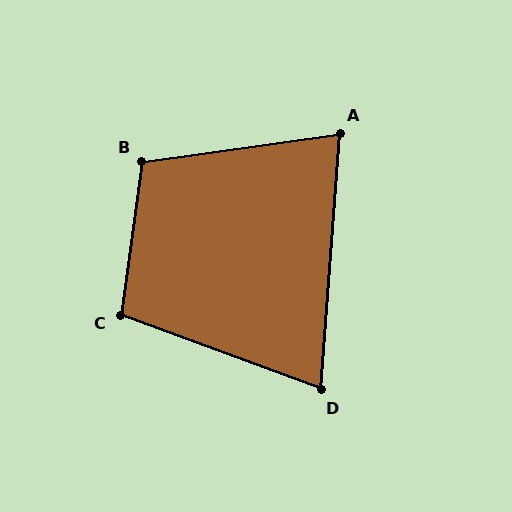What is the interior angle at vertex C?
Approximately 102 degrees (obtuse).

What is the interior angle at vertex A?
Approximately 78 degrees (acute).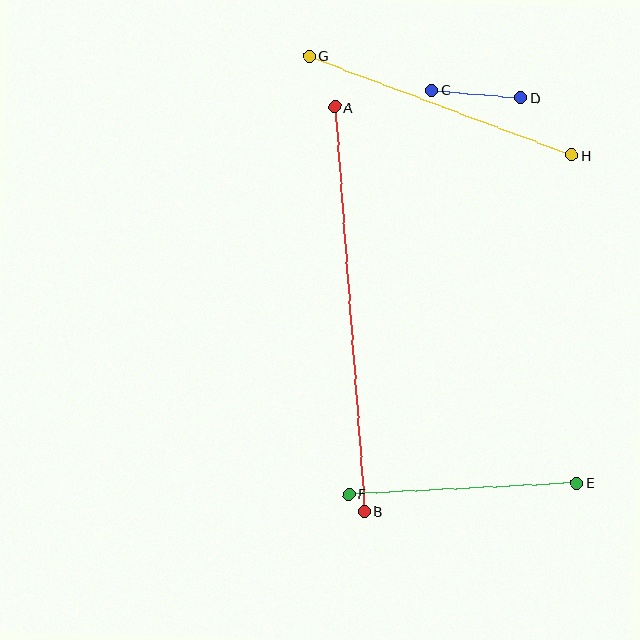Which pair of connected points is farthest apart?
Points A and B are farthest apart.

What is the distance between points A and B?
The distance is approximately 405 pixels.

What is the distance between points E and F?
The distance is approximately 228 pixels.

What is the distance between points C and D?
The distance is approximately 89 pixels.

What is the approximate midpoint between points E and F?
The midpoint is at approximately (463, 489) pixels.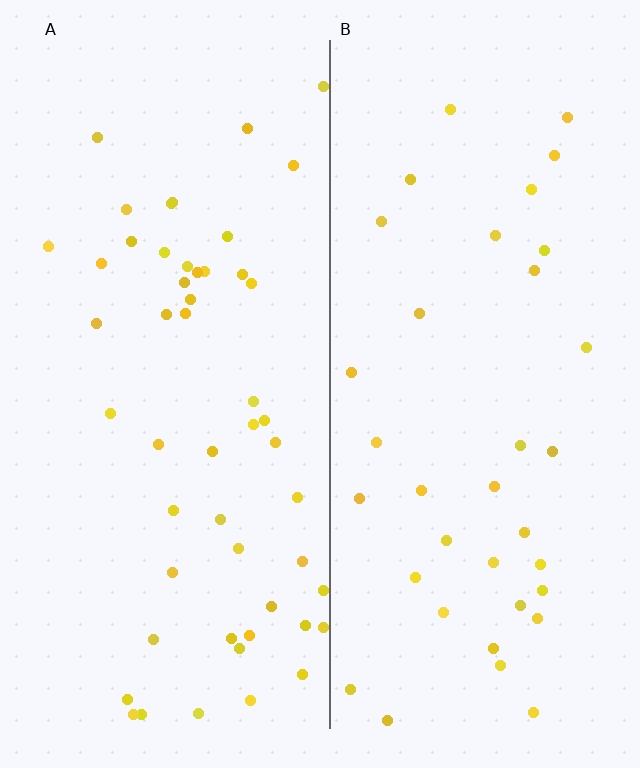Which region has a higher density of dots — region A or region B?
A (the left).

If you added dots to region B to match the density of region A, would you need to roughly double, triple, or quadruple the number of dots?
Approximately double.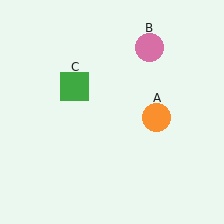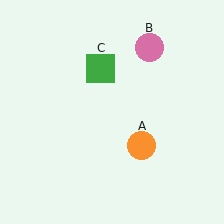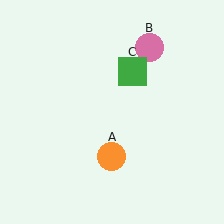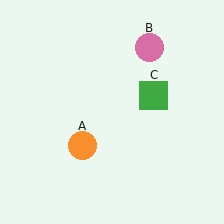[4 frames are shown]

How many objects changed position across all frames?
2 objects changed position: orange circle (object A), green square (object C).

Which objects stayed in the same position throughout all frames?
Pink circle (object B) remained stationary.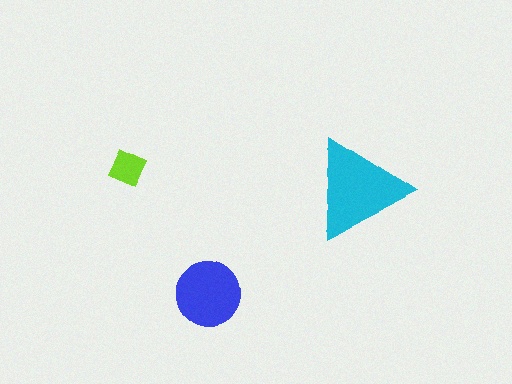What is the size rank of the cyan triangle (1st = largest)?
1st.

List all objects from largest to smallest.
The cyan triangle, the blue circle, the lime diamond.